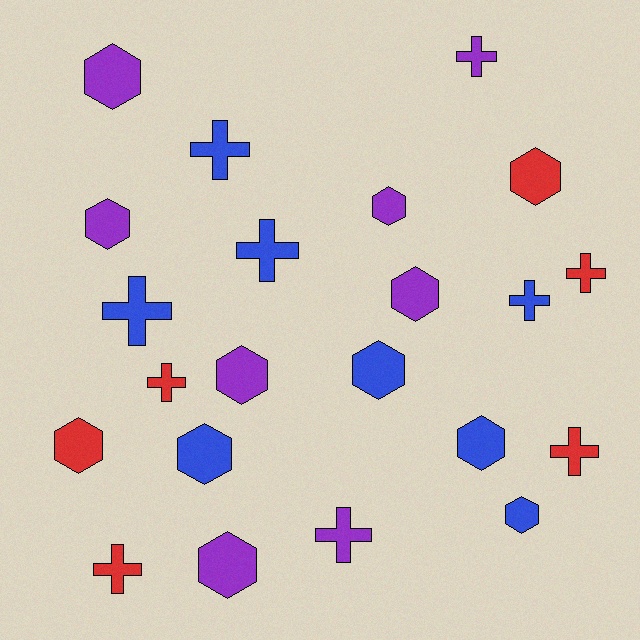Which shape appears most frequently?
Hexagon, with 12 objects.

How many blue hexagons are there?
There are 4 blue hexagons.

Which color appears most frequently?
Blue, with 8 objects.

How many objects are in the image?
There are 22 objects.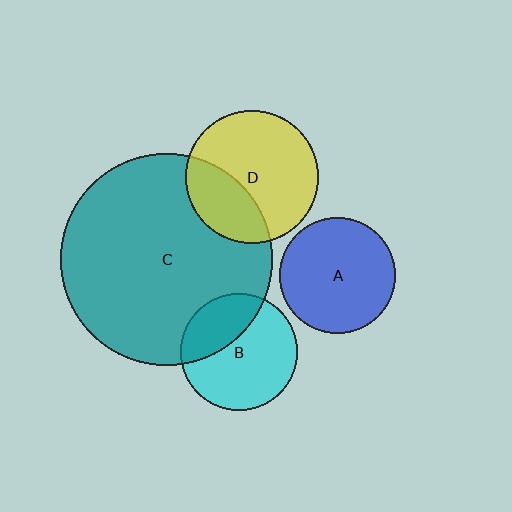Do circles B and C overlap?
Yes.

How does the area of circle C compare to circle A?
Approximately 3.3 times.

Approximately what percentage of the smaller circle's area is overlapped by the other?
Approximately 35%.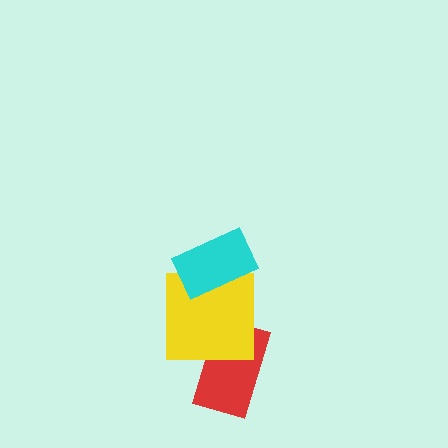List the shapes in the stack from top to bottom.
From top to bottom: the cyan rectangle, the yellow square, the red rectangle.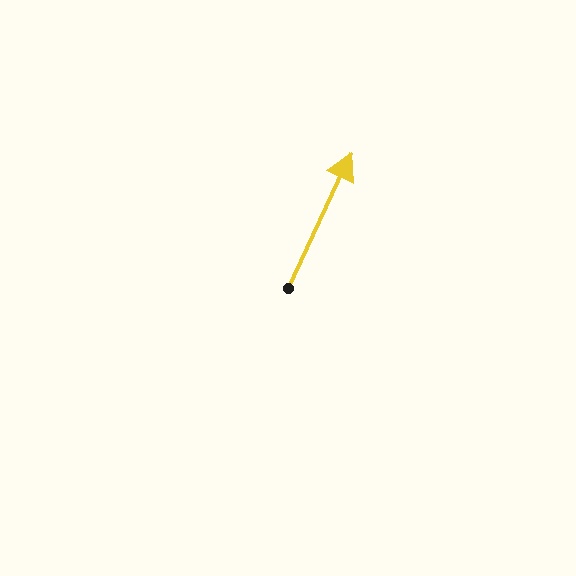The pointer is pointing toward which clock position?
Roughly 1 o'clock.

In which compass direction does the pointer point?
Northeast.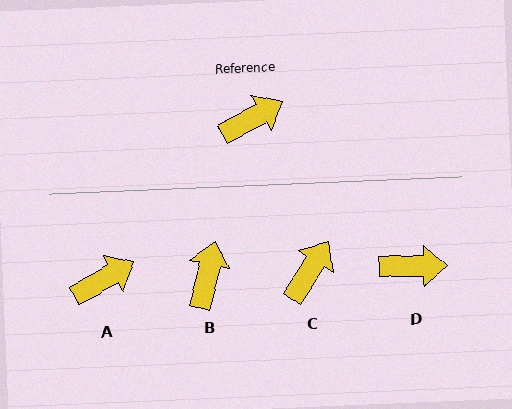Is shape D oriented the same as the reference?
No, it is off by about 29 degrees.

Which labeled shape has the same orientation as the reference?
A.